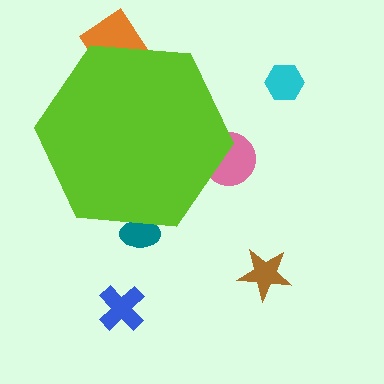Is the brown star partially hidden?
No, the brown star is fully visible.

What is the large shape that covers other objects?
A lime hexagon.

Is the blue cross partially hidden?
No, the blue cross is fully visible.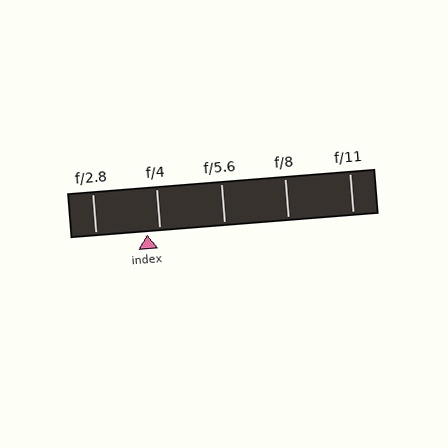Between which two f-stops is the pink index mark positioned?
The index mark is between f/2.8 and f/4.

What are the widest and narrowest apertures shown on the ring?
The widest aperture shown is f/2.8 and the narrowest is f/11.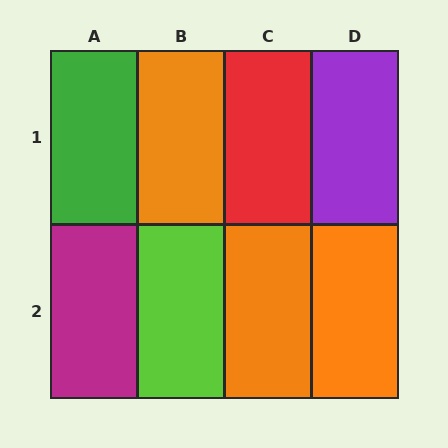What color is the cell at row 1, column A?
Green.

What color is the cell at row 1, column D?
Purple.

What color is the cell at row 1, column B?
Orange.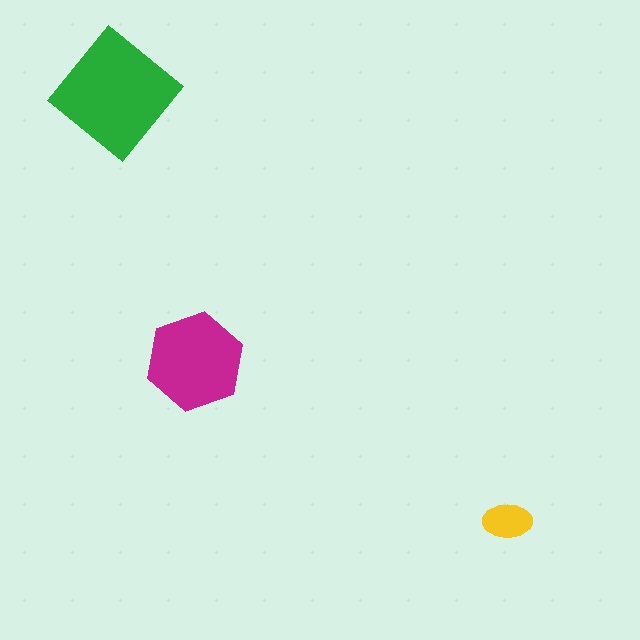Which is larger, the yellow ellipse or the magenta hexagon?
The magenta hexagon.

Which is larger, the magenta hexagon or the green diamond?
The green diamond.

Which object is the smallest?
The yellow ellipse.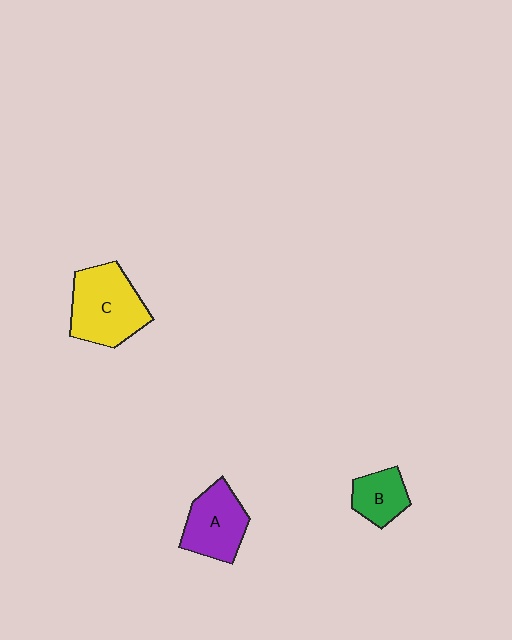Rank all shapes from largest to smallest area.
From largest to smallest: C (yellow), A (purple), B (green).